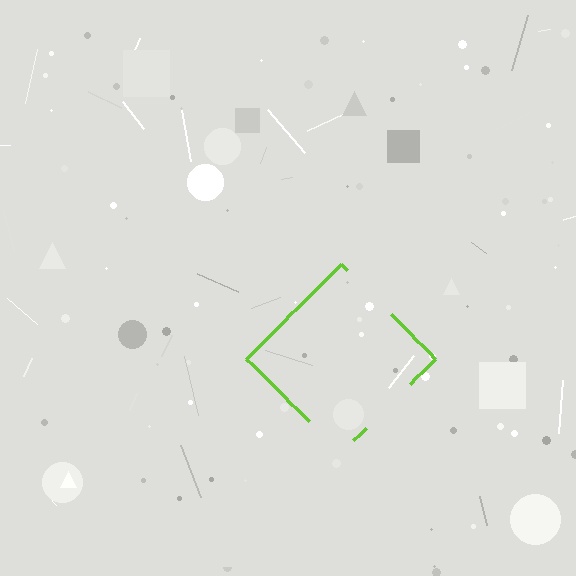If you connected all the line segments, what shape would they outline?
They would outline a diamond.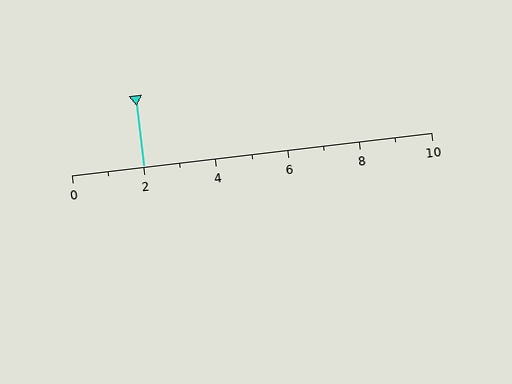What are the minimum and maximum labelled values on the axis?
The axis runs from 0 to 10.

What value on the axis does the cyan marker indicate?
The marker indicates approximately 2.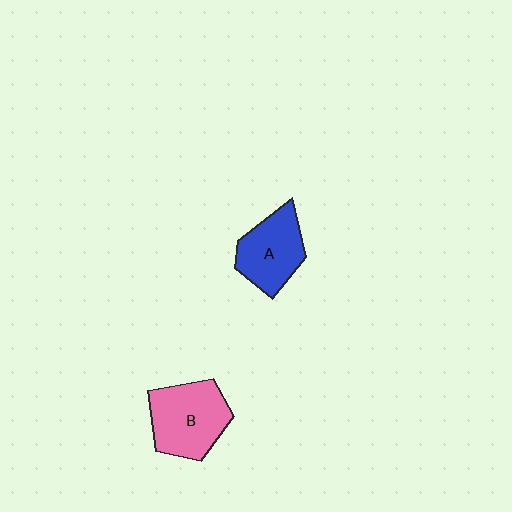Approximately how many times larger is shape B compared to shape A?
Approximately 1.2 times.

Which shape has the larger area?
Shape B (pink).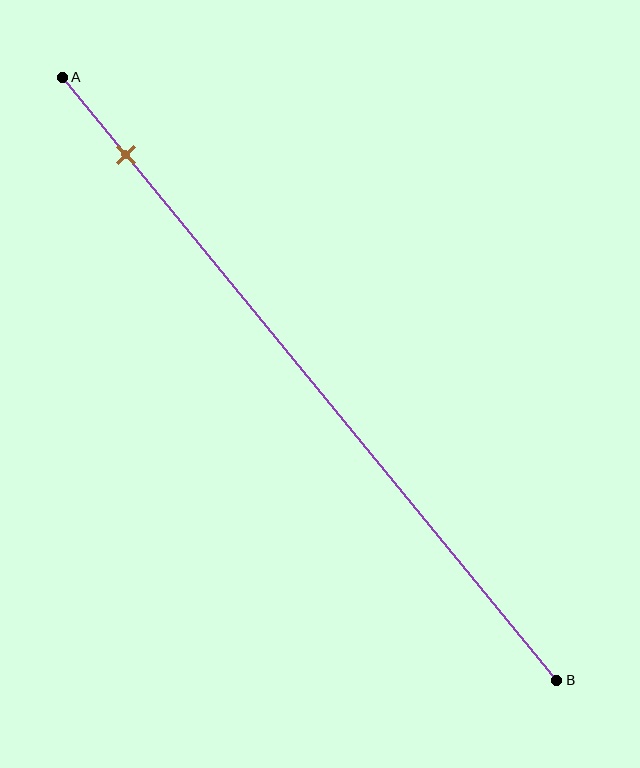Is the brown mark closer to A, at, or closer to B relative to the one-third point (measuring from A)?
The brown mark is closer to point A than the one-third point of segment AB.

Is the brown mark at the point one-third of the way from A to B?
No, the mark is at about 15% from A, not at the 33% one-third point.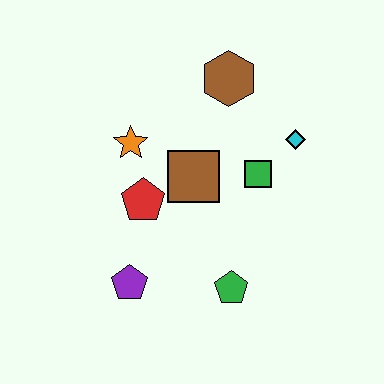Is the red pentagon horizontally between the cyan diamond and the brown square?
No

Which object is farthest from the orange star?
The green pentagon is farthest from the orange star.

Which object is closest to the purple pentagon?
The red pentagon is closest to the purple pentagon.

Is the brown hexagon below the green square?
No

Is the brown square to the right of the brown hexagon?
No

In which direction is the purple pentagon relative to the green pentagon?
The purple pentagon is to the left of the green pentagon.